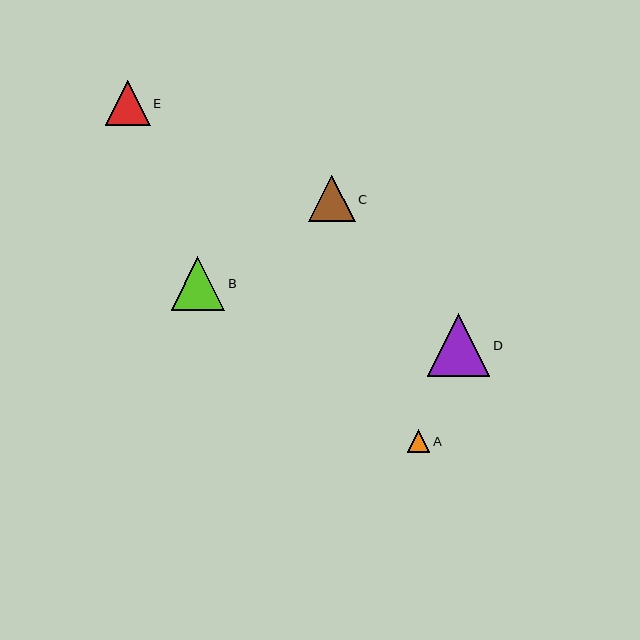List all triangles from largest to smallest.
From largest to smallest: D, B, C, E, A.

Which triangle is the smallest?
Triangle A is the smallest with a size of approximately 23 pixels.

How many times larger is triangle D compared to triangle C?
Triangle D is approximately 1.4 times the size of triangle C.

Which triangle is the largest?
Triangle D is the largest with a size of approximately 63 pixels.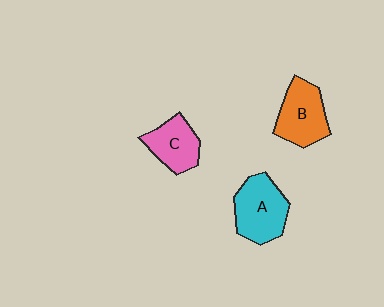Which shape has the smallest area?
Shape C (pink).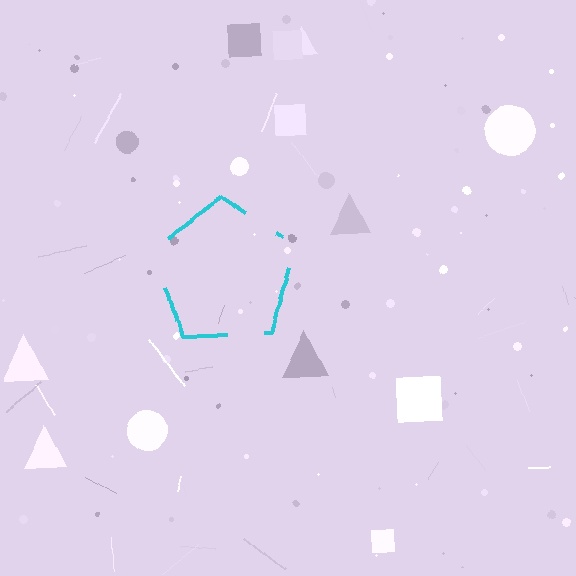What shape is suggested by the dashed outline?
The dashed outline suggests a pentagon.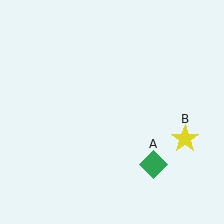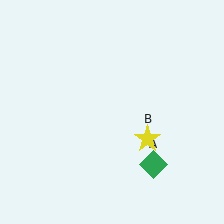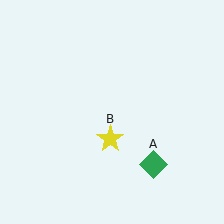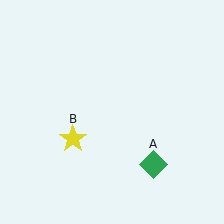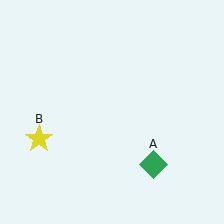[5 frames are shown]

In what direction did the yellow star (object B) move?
The yellow star (object B) moved left.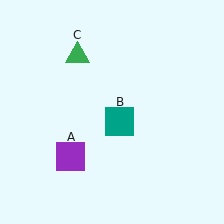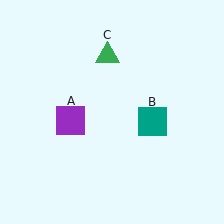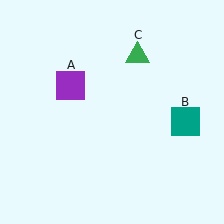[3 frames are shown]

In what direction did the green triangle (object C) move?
The green triangle (object C) moved right.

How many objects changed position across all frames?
3 objects changed position: purple square (object A), teal square (object B), green triangle (object C).